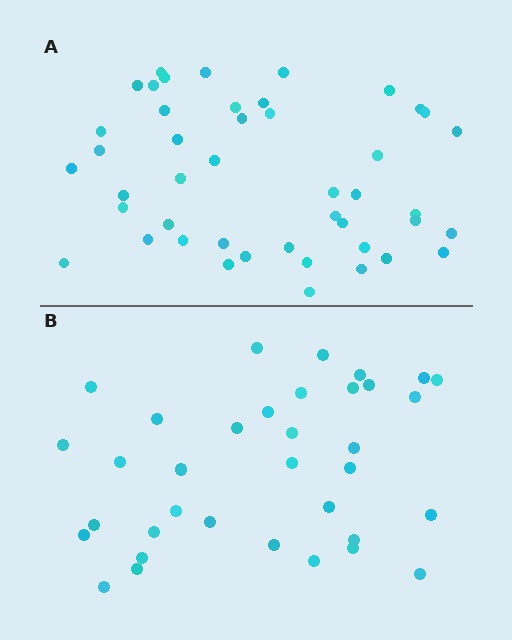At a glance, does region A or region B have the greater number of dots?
Region A (the top region) has more dots.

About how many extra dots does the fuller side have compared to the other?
Region A has roughly 10 or so more dots than region B.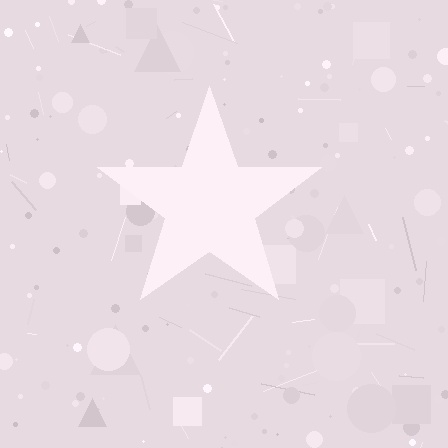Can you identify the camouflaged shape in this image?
The camouflaged shape is a star.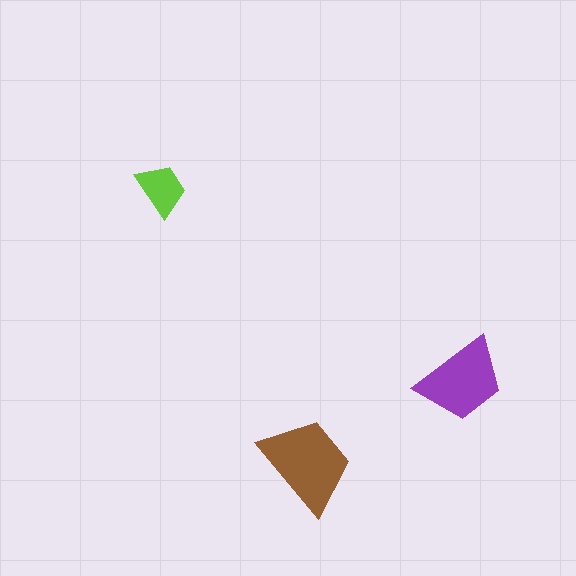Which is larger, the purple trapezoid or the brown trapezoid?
The brown one.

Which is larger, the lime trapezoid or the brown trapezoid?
The brown one.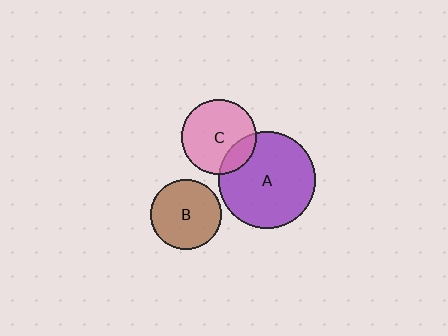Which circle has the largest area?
Circle A (purple).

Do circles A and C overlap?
Yes.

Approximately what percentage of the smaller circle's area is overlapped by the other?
Approximately 20%.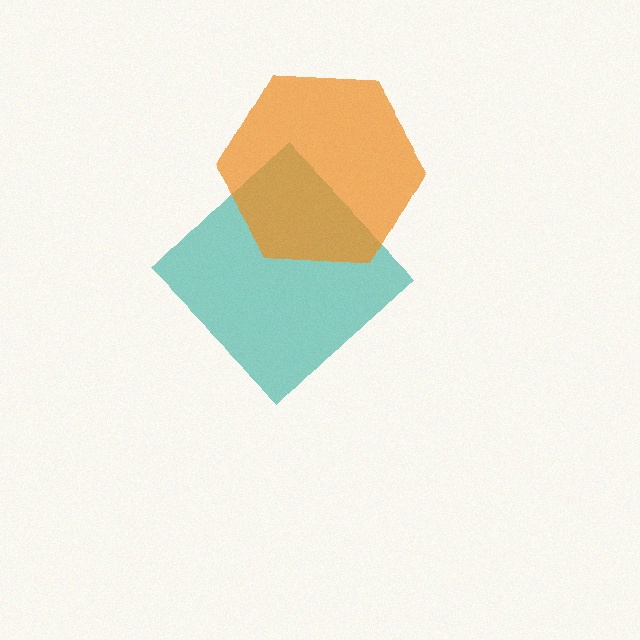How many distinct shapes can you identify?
There are 2 distinct shapes: a teal diamond, an orange hexagon.